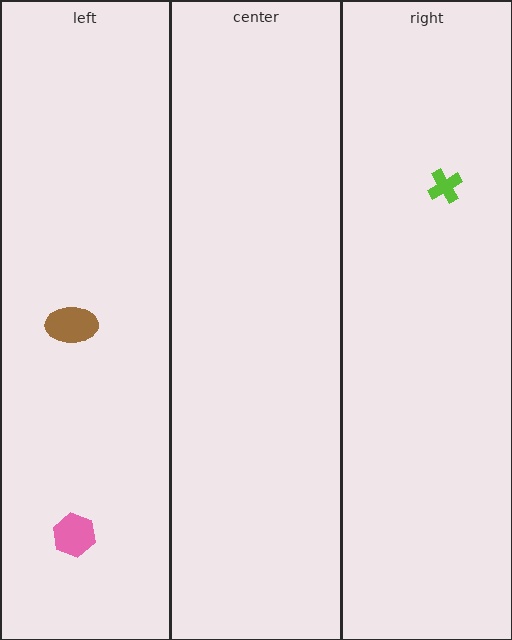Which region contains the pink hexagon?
The left region.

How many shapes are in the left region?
2.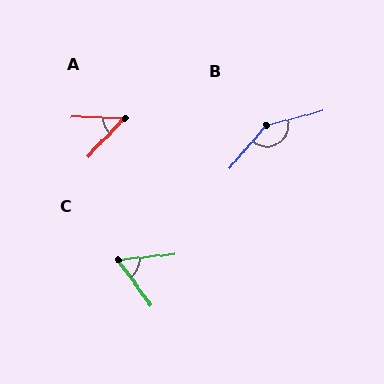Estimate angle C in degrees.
Approximately 60 degrees.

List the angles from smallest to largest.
A (47°), C (60°), B (145°).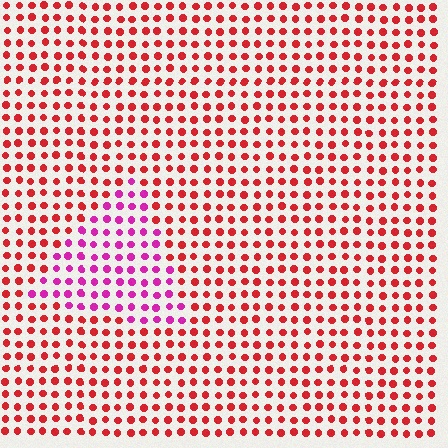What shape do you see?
I see a triangle.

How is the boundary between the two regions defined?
The boundary is defined purely by a slight shift in hue (about 44 degrees). Spacing, size, and orientation are identical on both sides.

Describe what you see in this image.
The image is filled with small red elements in a uniform arrangement. A triangle-shaped region is visible where the elements are tinted to a slightly different hue, forming a subtle color boundary.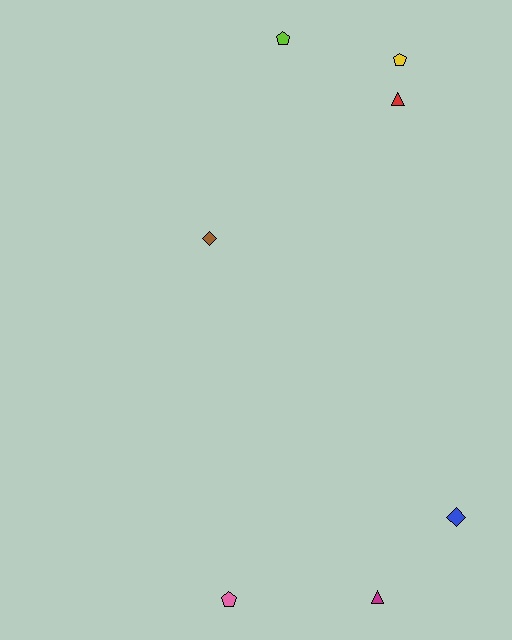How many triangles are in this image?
There are 2 triangles.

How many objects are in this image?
There are 7 objects.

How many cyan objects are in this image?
There are no cyan objects.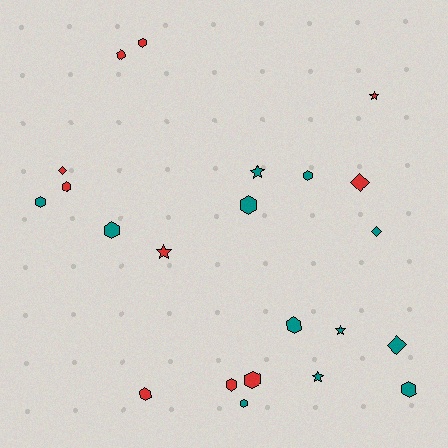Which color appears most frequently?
Teal, with 12 objects.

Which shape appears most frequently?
Hexagon, with 13 objects.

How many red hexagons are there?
There are 6 red hexagons.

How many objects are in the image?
There are 22 objects.